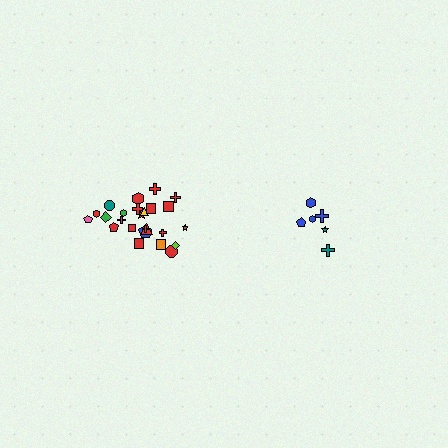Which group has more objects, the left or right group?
The left group.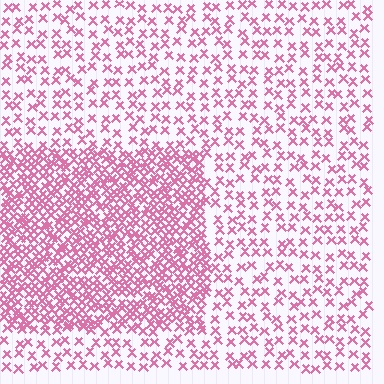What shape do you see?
I see a rectangle.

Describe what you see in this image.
The image contains small pink elements arranged at two different densities. A rectangle-shaped region is visible where the elements are more densely packed than the surrounding area.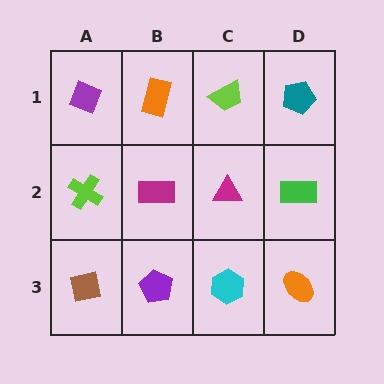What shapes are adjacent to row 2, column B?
An orange rectangle (row 1, column B), a purple pentagon (row 3, column B), a lime cross (row 2, column A), a magenta triangle (row 2, column C).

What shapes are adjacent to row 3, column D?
A green rectangle (row 2, column D), a cyan hexagon (row 3, column C).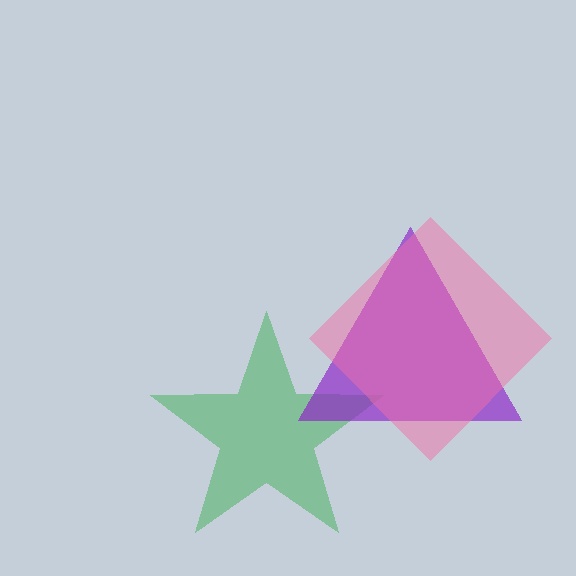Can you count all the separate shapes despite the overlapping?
Yes, there are 3 separate shapes.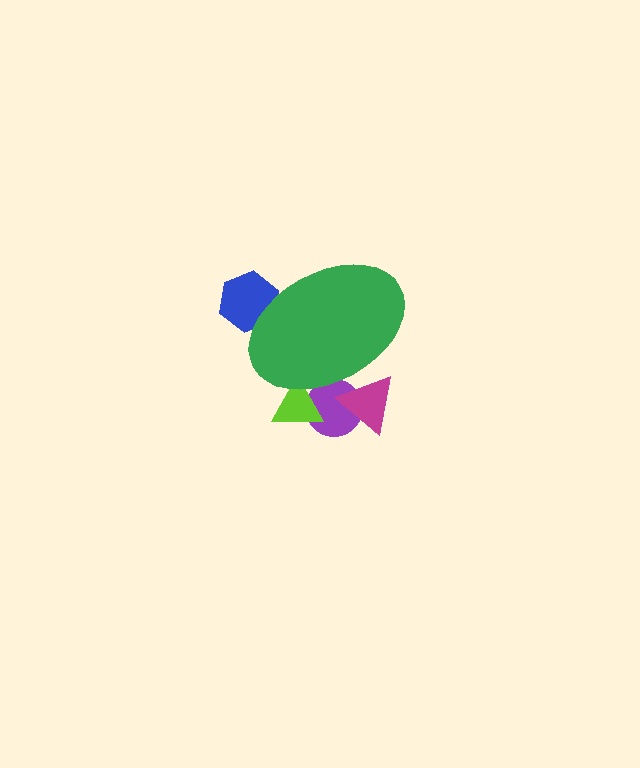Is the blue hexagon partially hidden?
Yes, the blue hexagon is partially hidden behind the green ellipse.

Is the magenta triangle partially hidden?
Yes, the magenta triangle is partially hidden behind the green ellipse.